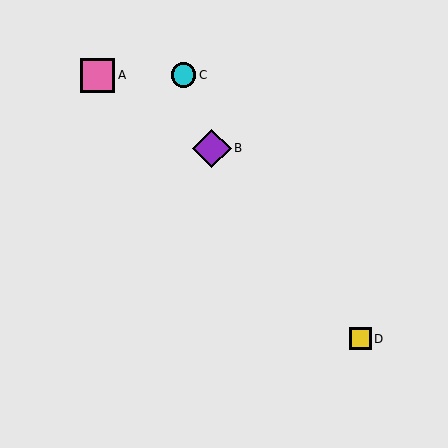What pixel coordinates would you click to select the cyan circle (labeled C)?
Click at (184, 75) to select the cyan circle C.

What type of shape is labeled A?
Shape A is a pink square.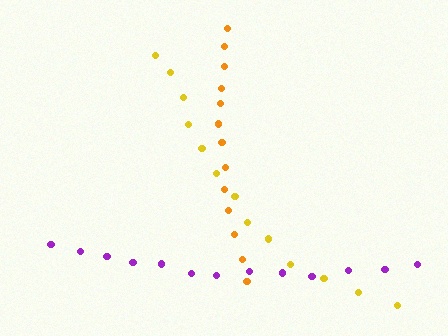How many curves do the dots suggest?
There are 3 distinct paths.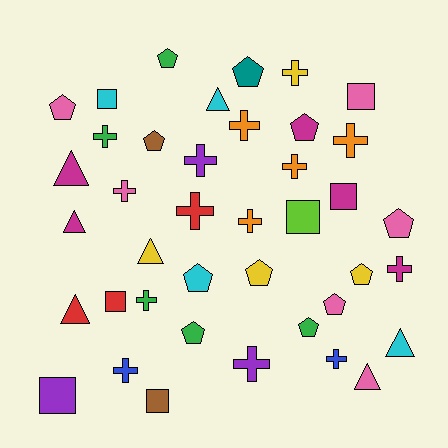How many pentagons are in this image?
There are 12 pentagons.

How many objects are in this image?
There are 40 objects.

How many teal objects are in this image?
There is 1 teal object.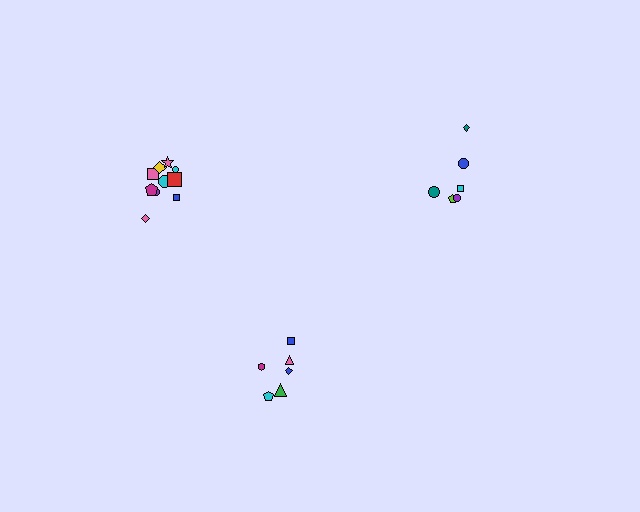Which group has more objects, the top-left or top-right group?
The top-left group.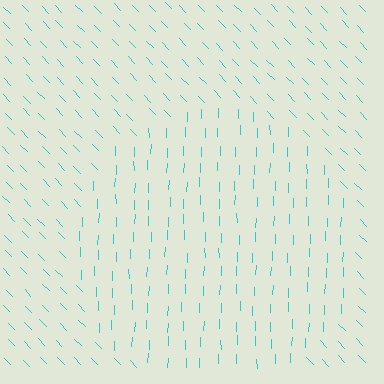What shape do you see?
I see a circle.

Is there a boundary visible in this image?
Yes, there is a texture boundary formed by a change in line orientation.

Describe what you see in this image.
The image is filled with small cyan line segments. A circle region in the image has lines oriented differently from the surrounding lines, creating a visible texture boundary.